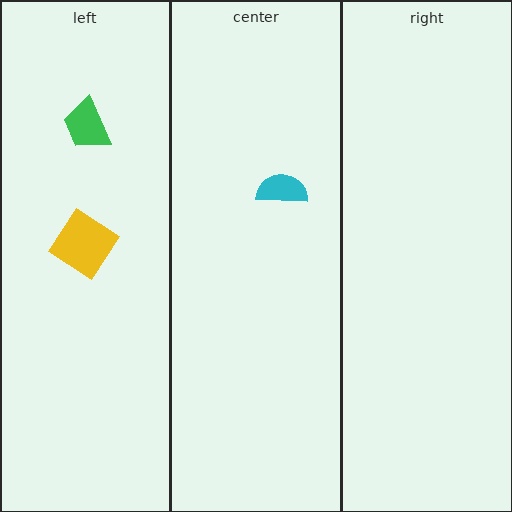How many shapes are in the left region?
2.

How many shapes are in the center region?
1.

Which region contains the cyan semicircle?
The center region.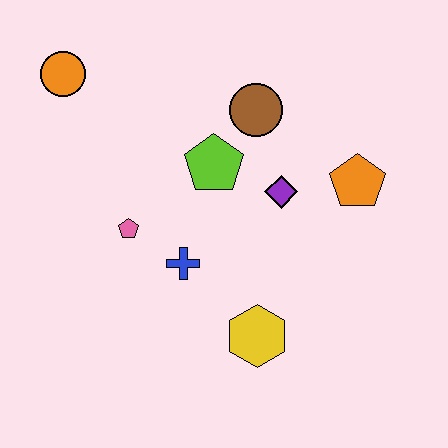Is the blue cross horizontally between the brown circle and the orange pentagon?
No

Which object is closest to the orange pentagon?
The purple diamond is closest to the orange pentagon.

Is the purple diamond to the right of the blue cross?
Yes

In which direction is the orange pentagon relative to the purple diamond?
The orange pentagon is to the right of the purple diamond.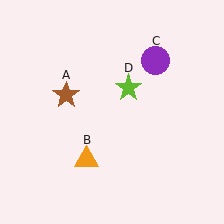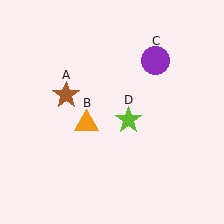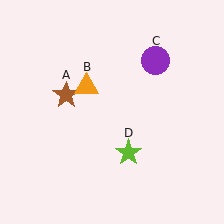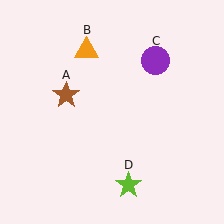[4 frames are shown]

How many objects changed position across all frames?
2 objects changed position: orange triangle (object B), lime star (object D).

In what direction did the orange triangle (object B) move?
The orange triangle (object B) moved up.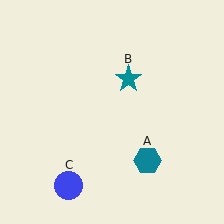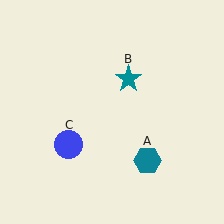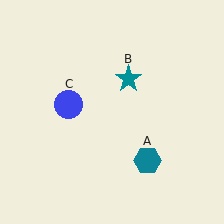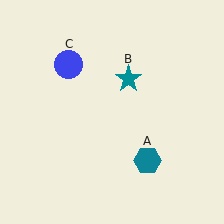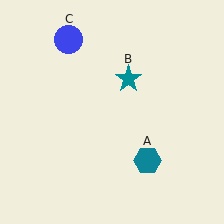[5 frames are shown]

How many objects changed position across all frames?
1 object changed position: blue circle (object C).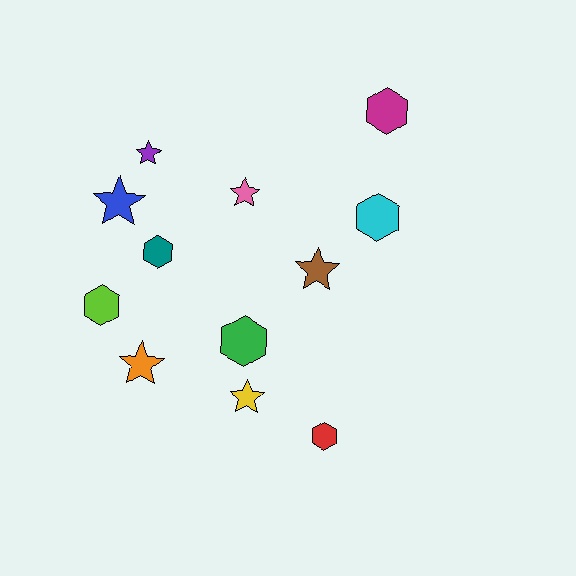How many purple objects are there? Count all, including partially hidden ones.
There is 1 purple object.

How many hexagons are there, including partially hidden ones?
There are 6 hexagons.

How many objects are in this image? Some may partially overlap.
There are 12 objects.